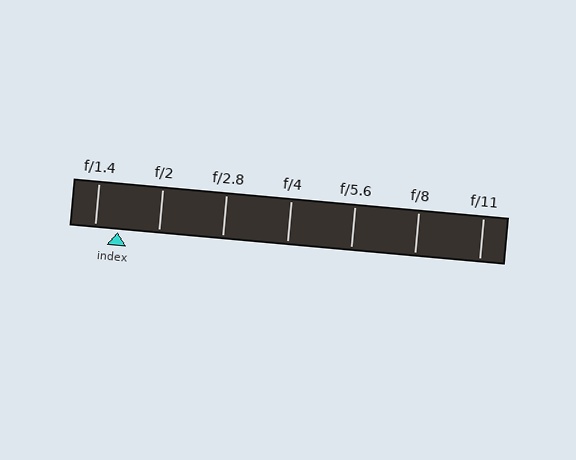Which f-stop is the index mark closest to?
The index mark is closest to f/1.4.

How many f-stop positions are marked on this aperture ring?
There are 7 f-stop positions marked.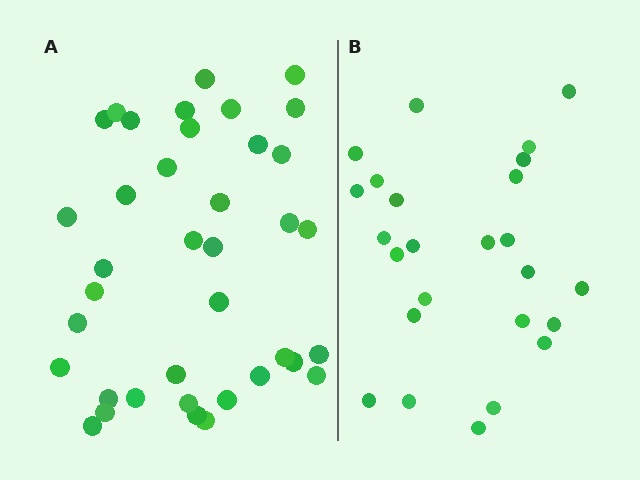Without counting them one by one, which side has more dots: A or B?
Region A (the left region) has more dots.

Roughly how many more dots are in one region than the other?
Region A has approximately 15 more dots than region B.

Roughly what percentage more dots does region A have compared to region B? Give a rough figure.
About 50% more.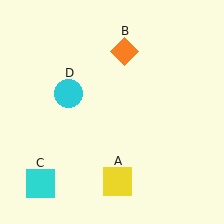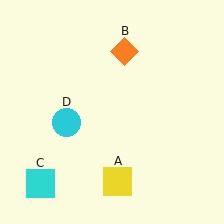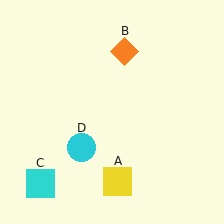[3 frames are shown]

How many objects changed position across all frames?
1 object changed position: cyan circle (object D).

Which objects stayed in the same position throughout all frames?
Yellow square (object A) and orange diamond (object B) and cyan square (object C) remained stationary.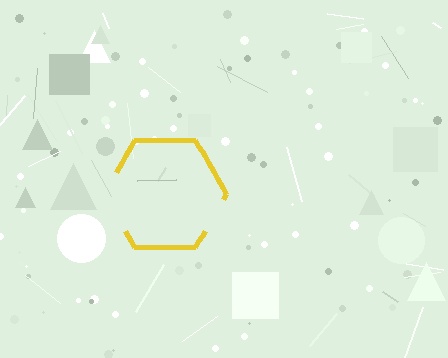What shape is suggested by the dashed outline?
The dashed outline suggests a hexagon.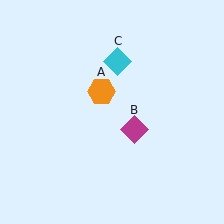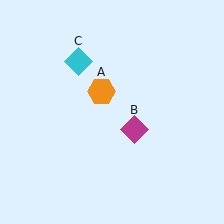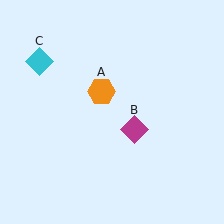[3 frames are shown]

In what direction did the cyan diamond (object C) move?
The cyan diamond (object C) moved left.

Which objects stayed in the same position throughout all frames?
Orange hexagon (object A) and magenta diamond (object B) remained stationary.